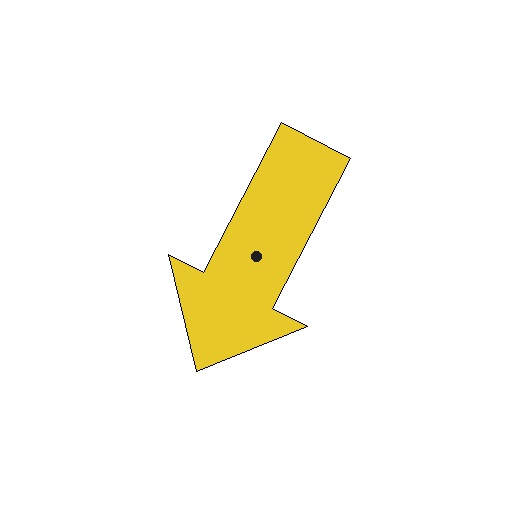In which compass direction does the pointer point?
Southwest.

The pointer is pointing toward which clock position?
Roughly 7 o'clock.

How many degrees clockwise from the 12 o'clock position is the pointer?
Approximately 207 degrees.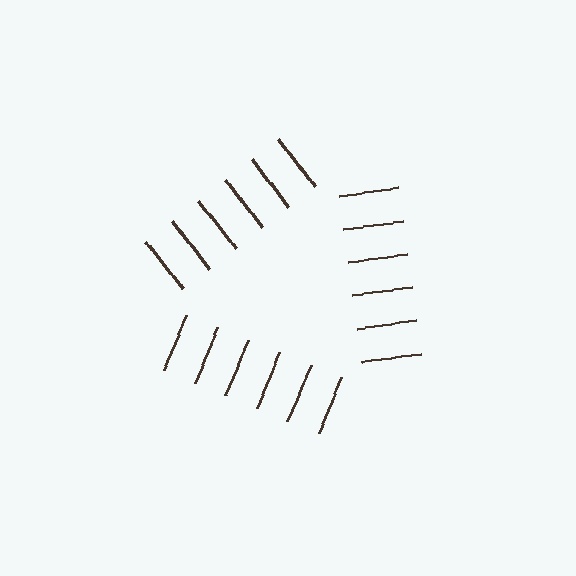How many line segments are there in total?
18 — 6 along each of the 3 edges.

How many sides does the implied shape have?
3 sides — the line-ends trace a triangle.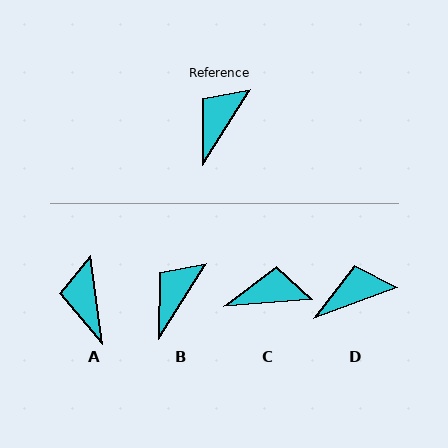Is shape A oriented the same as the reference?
No, it is off by about 40 degrees.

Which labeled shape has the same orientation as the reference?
B.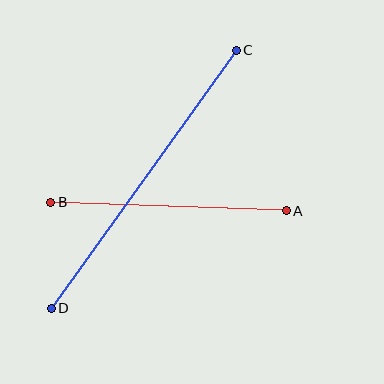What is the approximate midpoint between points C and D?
The midpoint is at approximately (144, 179) pixels.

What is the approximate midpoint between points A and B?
The midpoint is at approximately (169, 207) pixels.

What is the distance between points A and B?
The distance is approximately 235 pixels.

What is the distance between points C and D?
The distance is approximately 318 pixels.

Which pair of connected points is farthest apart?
Points C and D are farthest apart.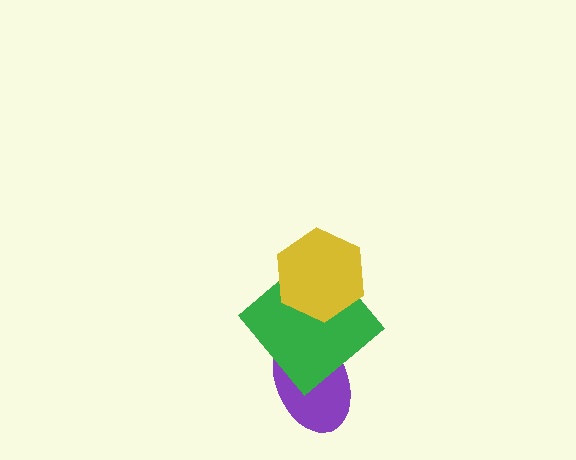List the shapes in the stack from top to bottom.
From top to bottom: the yellow hexagon, the green diamond, the purple ellipse.